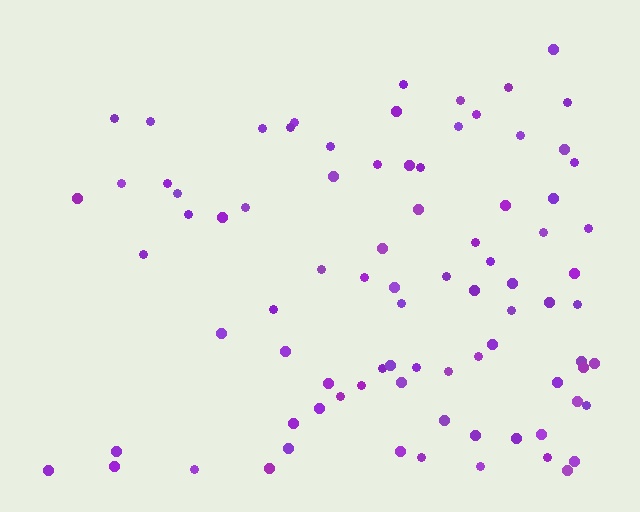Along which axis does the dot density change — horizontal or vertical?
Horizontal.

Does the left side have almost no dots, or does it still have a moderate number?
Still a moderate number, just noticeably fewer than the right.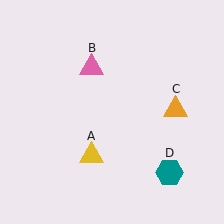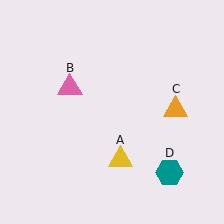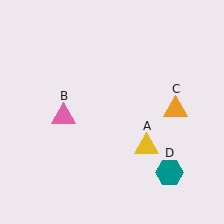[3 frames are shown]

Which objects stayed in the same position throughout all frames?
Orange triangle (object C) and teal hexagon (object D) remained stationary.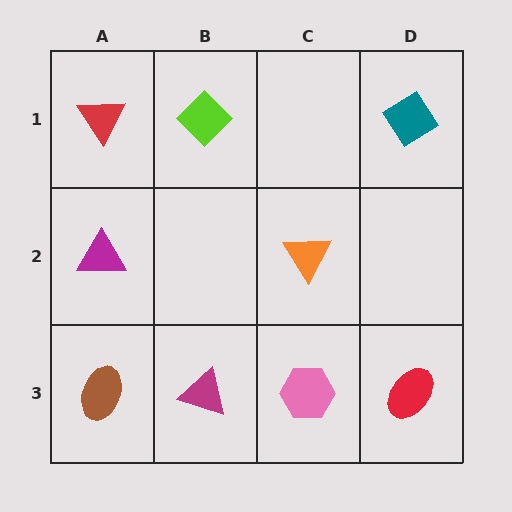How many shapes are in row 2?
2 shapes.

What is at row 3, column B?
A magenta triangle.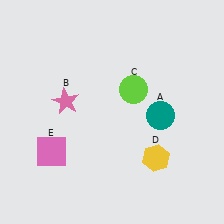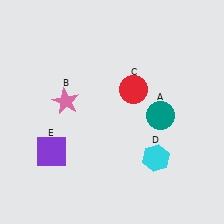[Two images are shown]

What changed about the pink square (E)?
In Image 1, E is pink. In Image 2, it changed to purple.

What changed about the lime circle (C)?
In Image 1, C is lime. In Image 2, it changed to red.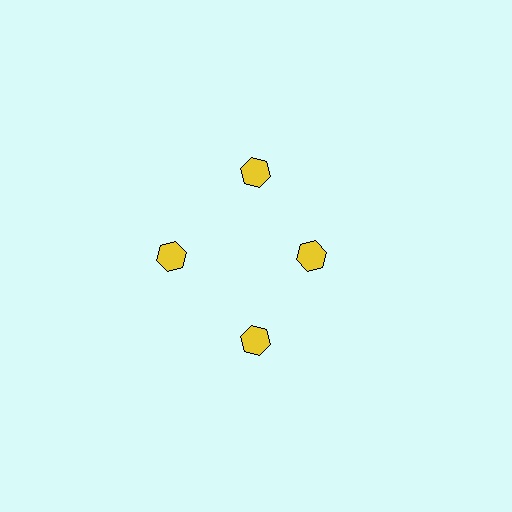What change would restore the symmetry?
The symmetry would be restored by moving it outward, back onto the ring so that all 4 hexagons sit at equal angles and equal distance from the center.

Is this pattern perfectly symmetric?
No. The 4 yellow hexagons are arranged in a ring, but one element near the 3 o'clock position is pulled inward toward the center, breaking the 4-fold rotational symmetry.